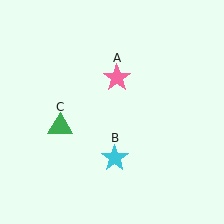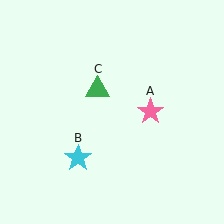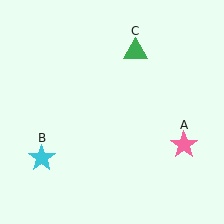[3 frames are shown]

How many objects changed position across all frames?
3 objects changed position: pink star (object A), cyan star (object B), green triangle (object C).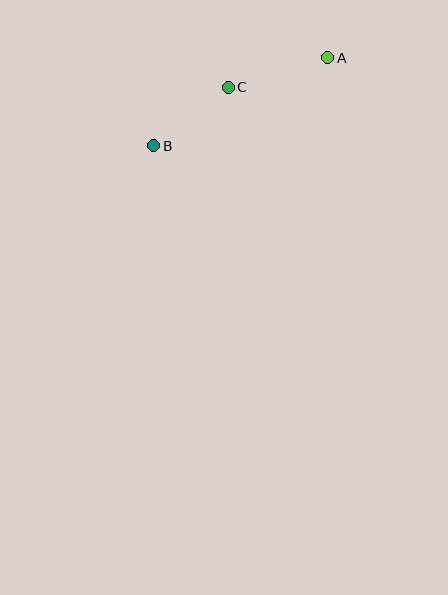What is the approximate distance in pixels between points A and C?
The distance between A and C is approximately 104 pixels.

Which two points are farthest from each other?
Points A and B are farthest from each other.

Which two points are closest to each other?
Points B and C are closest to each other.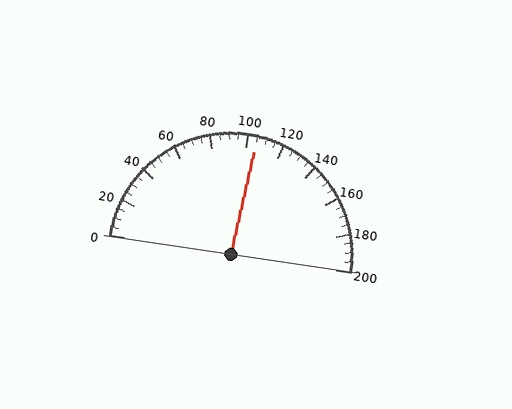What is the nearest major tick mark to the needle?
The nearest major tick mark is 100.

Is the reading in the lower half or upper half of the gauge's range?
The reading is in the upper half of the range (0 to 200).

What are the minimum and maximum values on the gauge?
The gauge ranges from 0 to 200.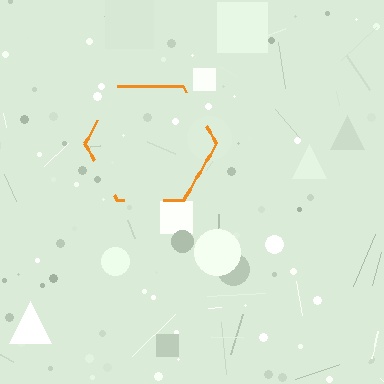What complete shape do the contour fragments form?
The contour fragments form a hexagon.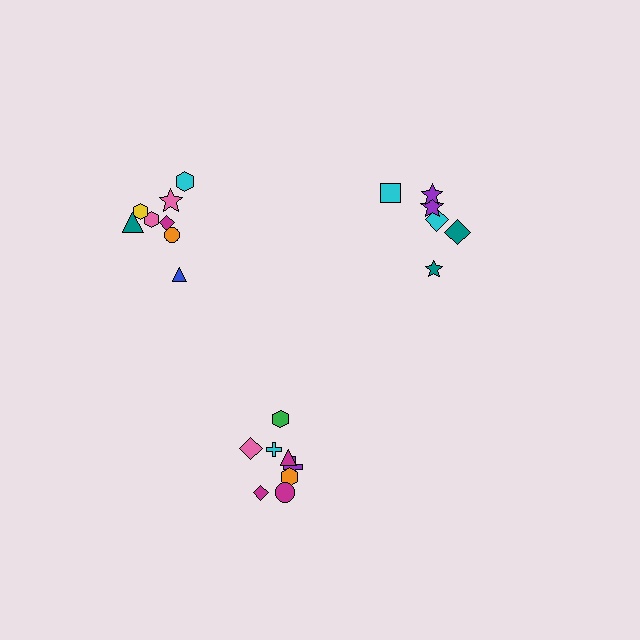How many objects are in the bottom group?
There are 8 objects.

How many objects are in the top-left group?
There are 8 objects.